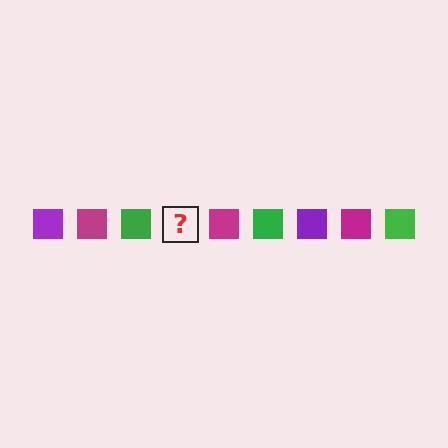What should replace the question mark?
The question mark should be replaced with a purple square.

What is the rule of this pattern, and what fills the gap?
The rule is that the pattern cycles through purple, magenta, green squares. The gap should be filled with a purple square.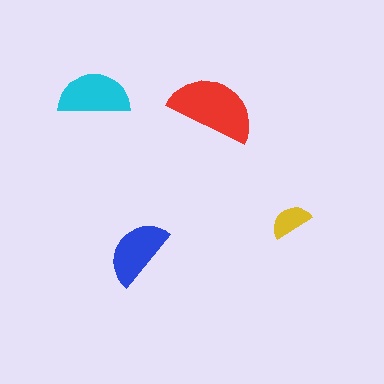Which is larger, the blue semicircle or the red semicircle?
The red one.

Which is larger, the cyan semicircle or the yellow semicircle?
The cyan one.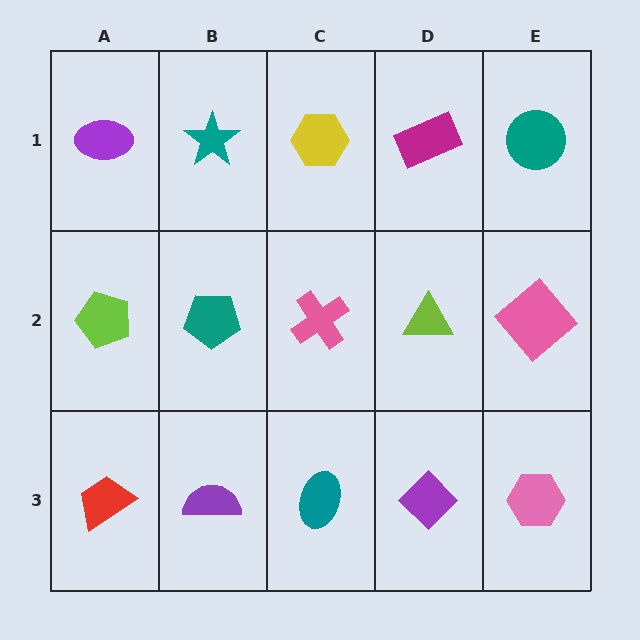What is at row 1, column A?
A purple ellipse.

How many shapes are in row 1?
5 shapes.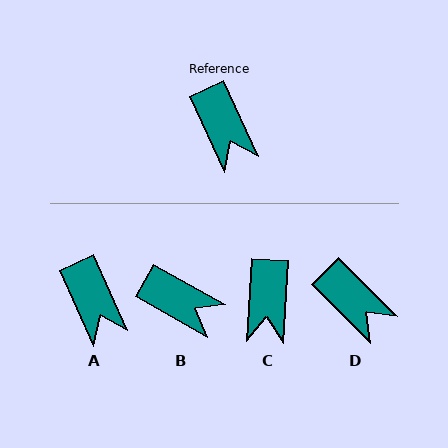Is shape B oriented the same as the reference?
No, it is off by about 36 degrees.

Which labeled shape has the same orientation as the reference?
A.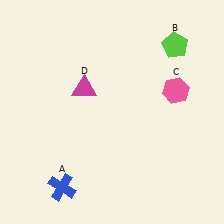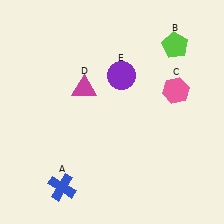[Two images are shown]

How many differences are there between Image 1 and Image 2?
There is 1 difference between the two images.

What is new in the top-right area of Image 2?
A purple circle (E) was added in the top-right area of Image 2.